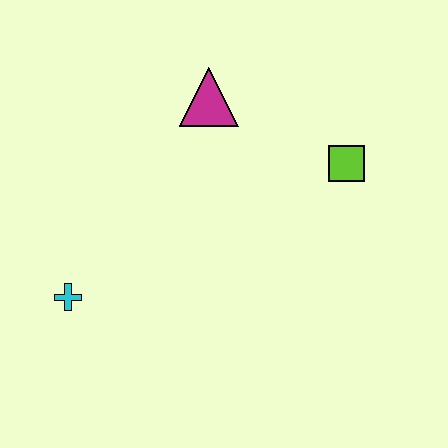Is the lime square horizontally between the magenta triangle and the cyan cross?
No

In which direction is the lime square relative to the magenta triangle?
The lime square is to the right of the magenta triangle.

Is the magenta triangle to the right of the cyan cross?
Yes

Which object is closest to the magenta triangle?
The lime square is closest to the magenta triangle.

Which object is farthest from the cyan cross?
The lime square is farthest from the cyan cross.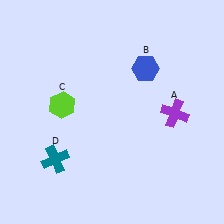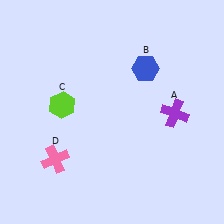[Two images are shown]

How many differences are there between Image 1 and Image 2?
There is 1 difference between the two images.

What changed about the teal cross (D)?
In Image 1, D is teal. In Image 2, it changed to pink.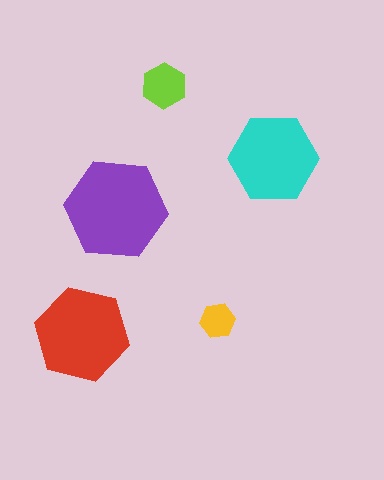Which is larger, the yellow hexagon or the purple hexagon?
The purple one.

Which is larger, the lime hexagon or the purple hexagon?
The purple one.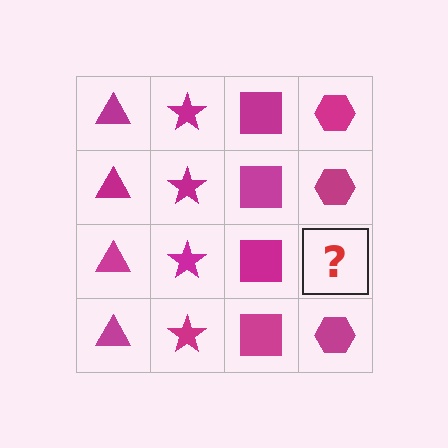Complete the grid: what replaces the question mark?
The question mark should be replaced with a magenta hexagon.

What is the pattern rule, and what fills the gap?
The rule is that each column has a consistent shape. The gap should be filled with a magenta hexagon.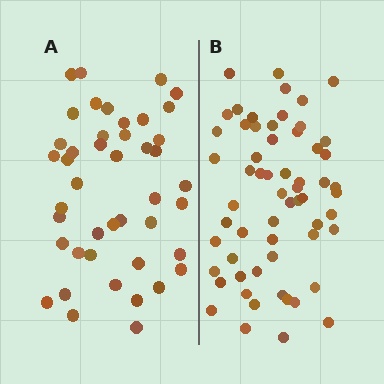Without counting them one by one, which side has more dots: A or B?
Region B (the right region) has more dots.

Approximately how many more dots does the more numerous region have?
Region B has approximately 15 more dots than region A.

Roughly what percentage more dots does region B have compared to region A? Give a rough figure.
About 35% more.